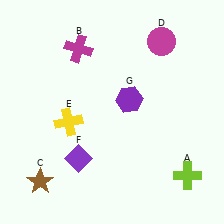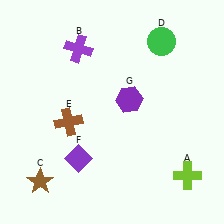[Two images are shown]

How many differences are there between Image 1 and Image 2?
There are 3 differences between the two images.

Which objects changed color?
B changed from magenta to purple. D changed from magenta to green. E changed from yellow to brown.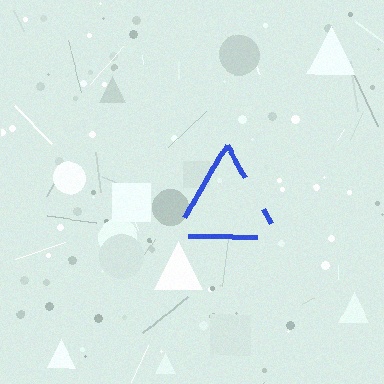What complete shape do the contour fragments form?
The contour fragments form a triangle.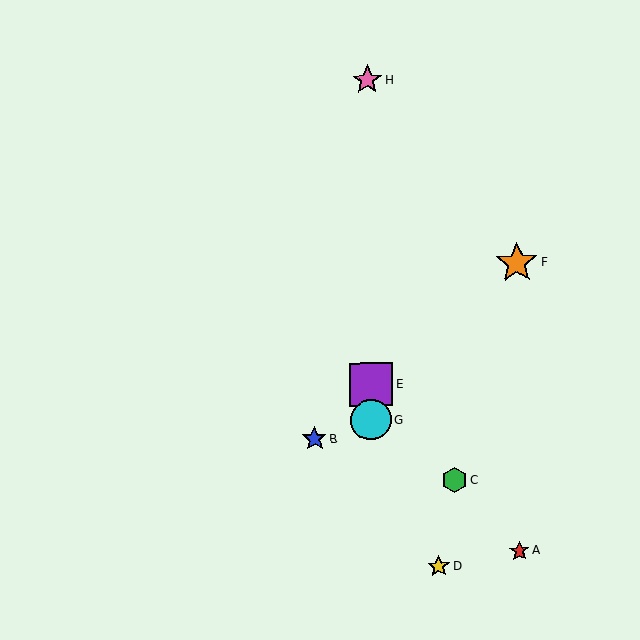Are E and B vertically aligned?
No, E is at x≈371 and B is at x≈315.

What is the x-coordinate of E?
Object E is at x≈371.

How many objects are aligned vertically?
3 objects (E, G, H) are aligned vertically.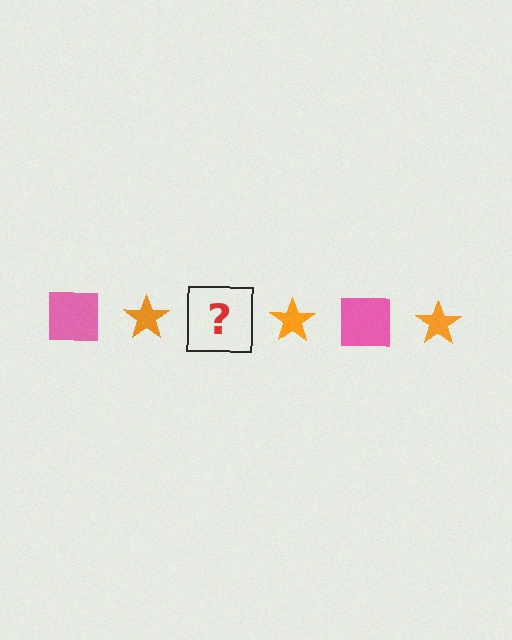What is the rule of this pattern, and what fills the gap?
The rule is that the pattern alternates between pink square and orange star. The gap should be filled with a pink square.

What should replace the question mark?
The question mark should be replaced with a pink square.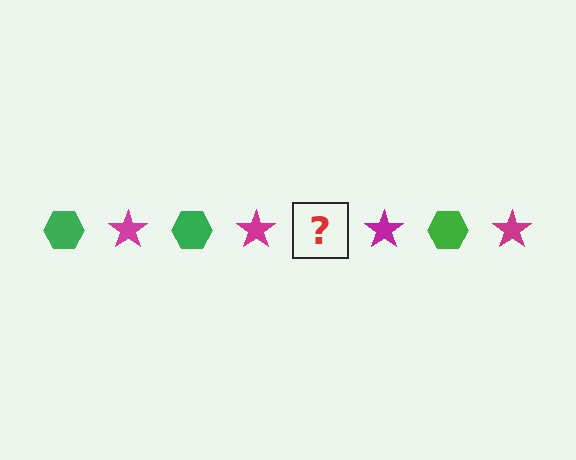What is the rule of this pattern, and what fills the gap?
The rule is that the pattern alternates between green hexagon and magenta star. The gap should be filled with a green hexagon.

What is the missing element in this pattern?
The missing element is a green hexagon.